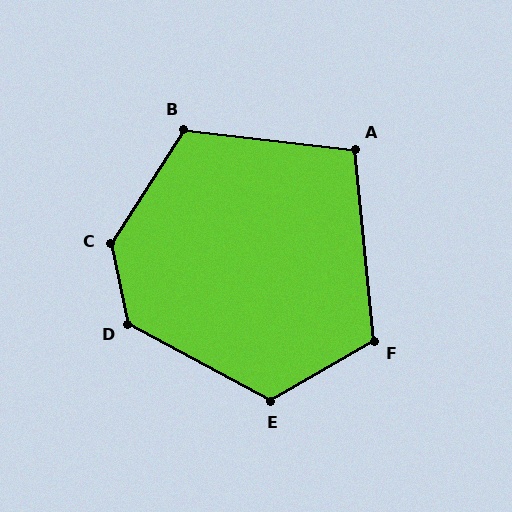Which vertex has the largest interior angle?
C, at approximately 136 degrees.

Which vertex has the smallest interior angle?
A, at approximately 102 degrees.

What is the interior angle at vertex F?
Approximately 114 degrees (obtuse).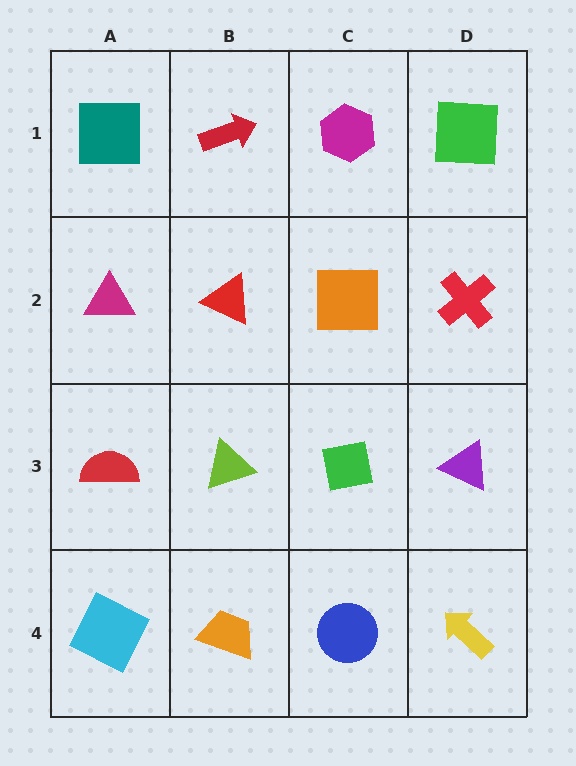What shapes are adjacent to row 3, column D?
A red cross (row 2, column D), a yellow arrow (row 4, column D), a green square (row 3, column C).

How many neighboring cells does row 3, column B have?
4.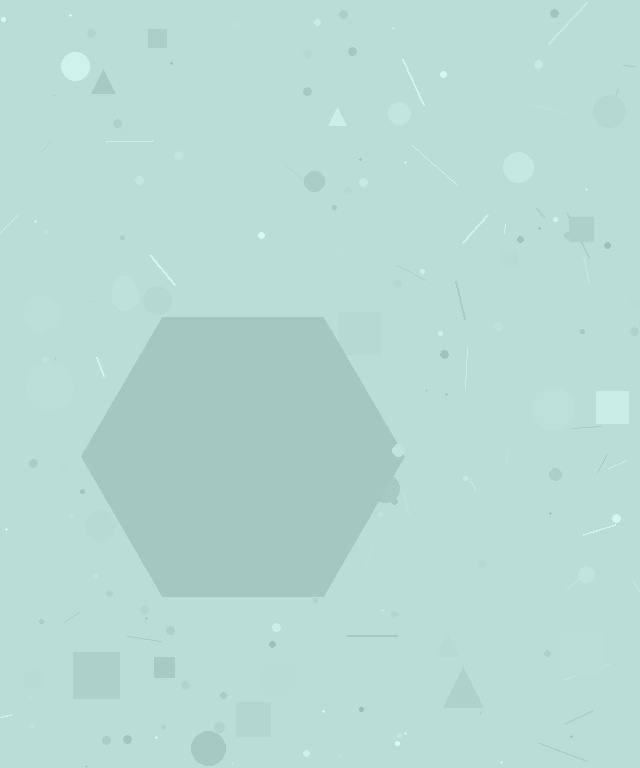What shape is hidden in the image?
A hexagon is hidden in the image.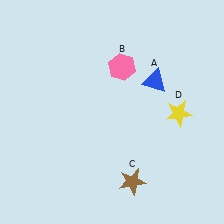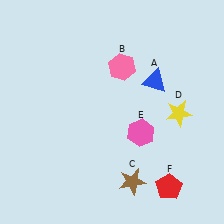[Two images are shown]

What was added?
A pink hexagon (E), a red pentagon (F) were added in Image 2.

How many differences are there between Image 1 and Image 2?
There are 2 differences between the two images.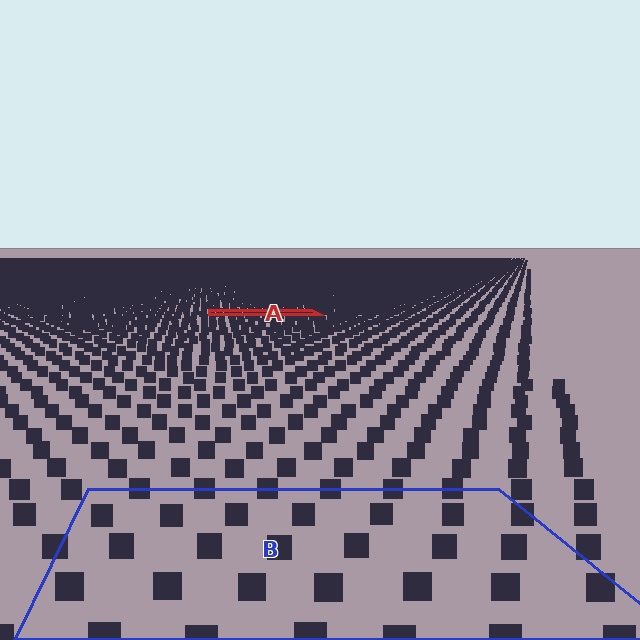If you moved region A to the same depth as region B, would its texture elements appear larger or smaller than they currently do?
They would appear larger. At a closer depth, the same texture elements are projected at a bigger on-screen size.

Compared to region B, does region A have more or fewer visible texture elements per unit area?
Region A has more texture elements per unit area — they are packed more densely because it is farther away.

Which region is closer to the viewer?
Region B is closer. The texture elements there are larger and more spread out.